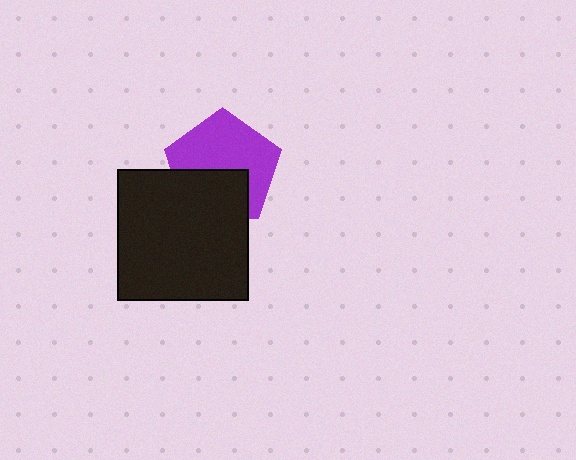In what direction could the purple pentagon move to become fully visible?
The purple pentagon could move up. That would shift it out from behind the black square entirely.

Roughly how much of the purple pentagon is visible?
About half of it is visible (roughly 61%).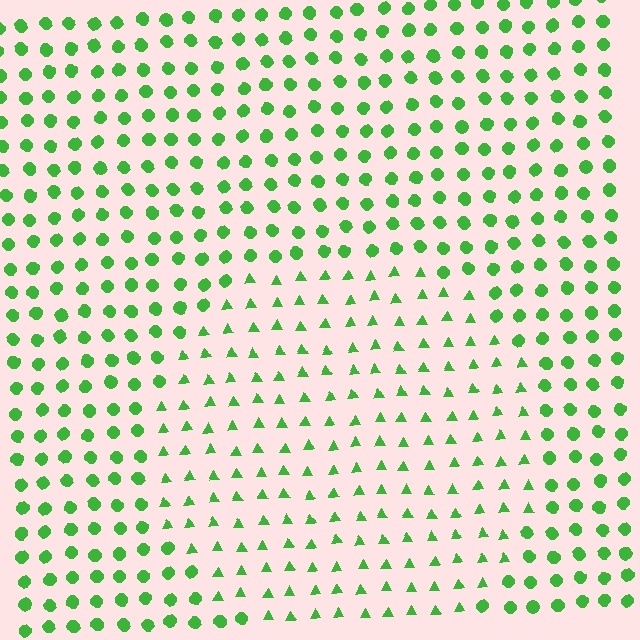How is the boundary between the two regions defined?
The boundary is defined by a change in element shape: triangles inside vs. circles outside. All elements share the same color and spacing.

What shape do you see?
I see a circle.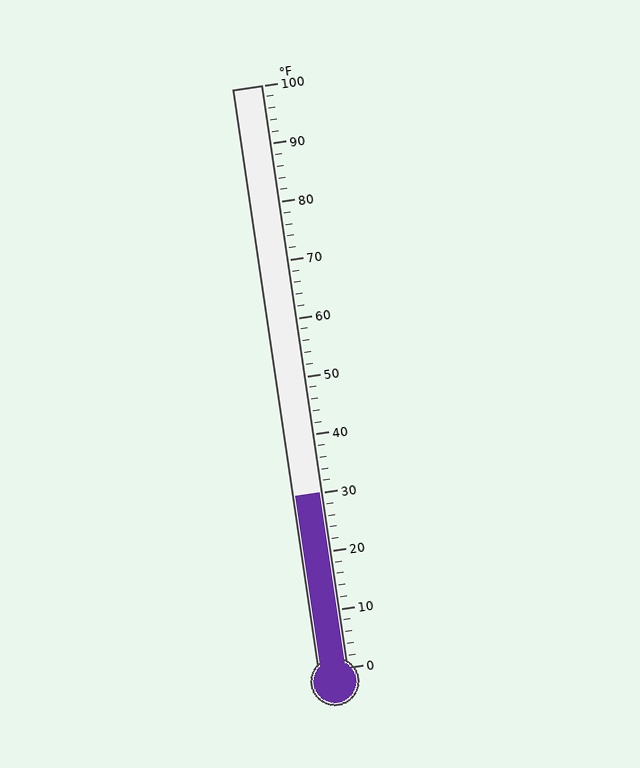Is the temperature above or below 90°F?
The temperature is below 90°F.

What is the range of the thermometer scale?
The thermometer scale ranges from 0°F to 100°F.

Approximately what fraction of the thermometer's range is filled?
The thermometer is filled to approximately 30% of its range.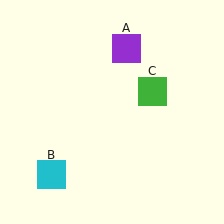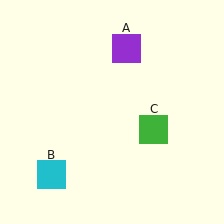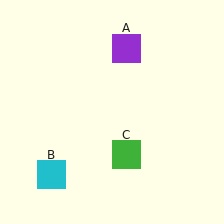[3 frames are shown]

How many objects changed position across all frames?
1 object changed position: green square (object C).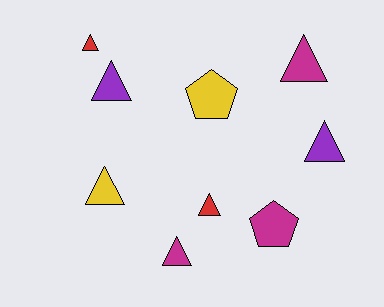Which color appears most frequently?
Magenta, with 3 objects.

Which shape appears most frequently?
Triangle, with 7 objects.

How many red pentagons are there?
There are no red pentagons.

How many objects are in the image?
There are 9 objects.